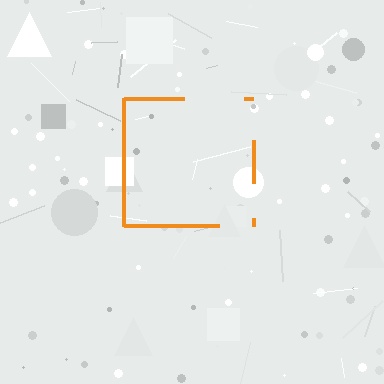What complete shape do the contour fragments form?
The contour fragments form a square.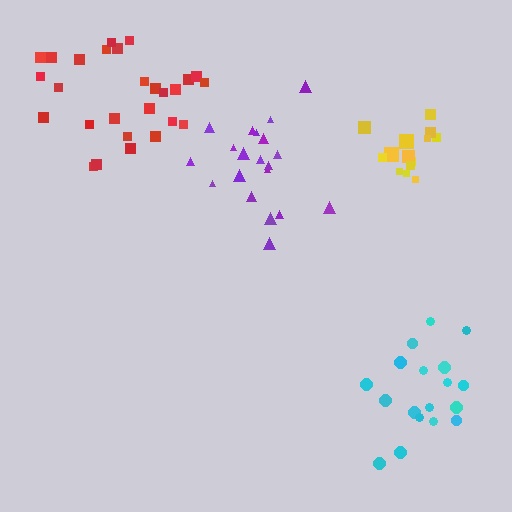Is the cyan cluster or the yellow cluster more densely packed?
Yellow.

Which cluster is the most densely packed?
Yellow.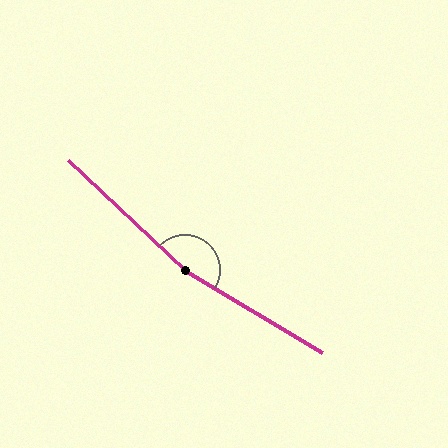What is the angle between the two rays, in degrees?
Approximately 168 degrees.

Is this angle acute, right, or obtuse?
It is obtuse.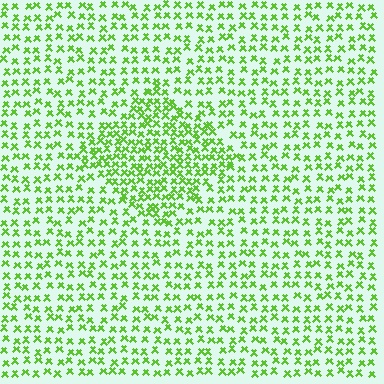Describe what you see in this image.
The image contains small lime elements arranged at two different densities. A diamond-shaped region is visible where the elements are more densely packed than the surrounding area.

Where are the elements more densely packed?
The elements are more densely packed inside the diamond boundary.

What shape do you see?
I see a diamond.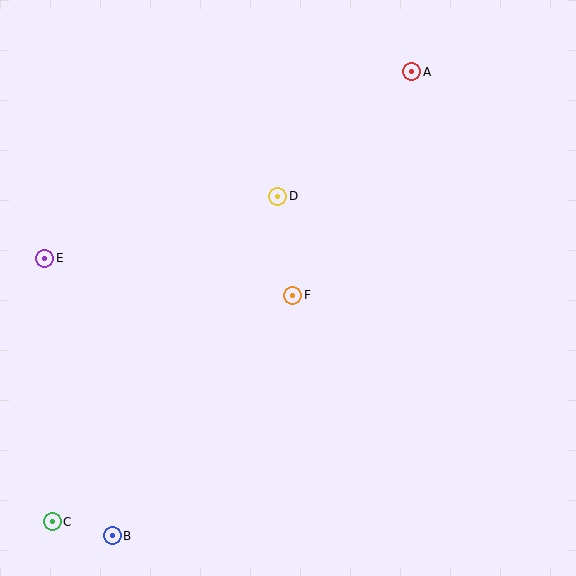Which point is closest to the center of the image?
Point F at (293, 295) is closest to the center.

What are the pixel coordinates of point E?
Point E is at (45, 258).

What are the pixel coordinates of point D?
Point D is at (278, 196).